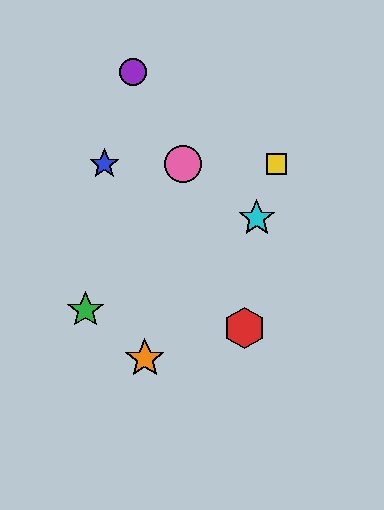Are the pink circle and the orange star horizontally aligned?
No, the pink circle is at y≈164 and the orange star is at y≈358.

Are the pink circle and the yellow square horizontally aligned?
Yes, both are at y≈164.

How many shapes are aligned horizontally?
3 shapes (the blue star, the yellow square, the pink circle) are aligned horizontally.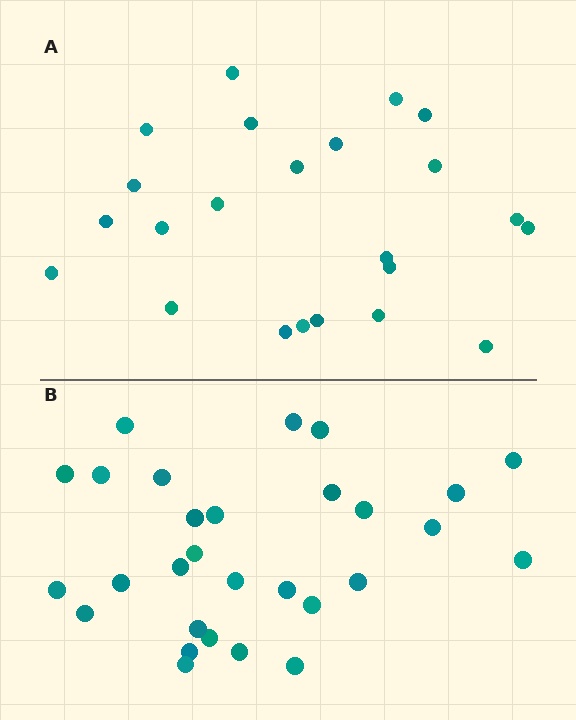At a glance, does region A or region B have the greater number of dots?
Region B (the bottom region) has more dots.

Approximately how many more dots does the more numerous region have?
Region B has about 6 more dots than region A.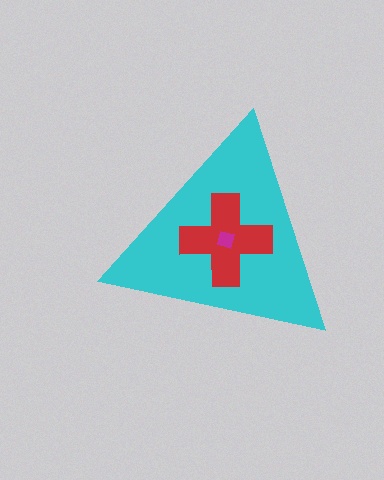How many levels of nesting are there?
3.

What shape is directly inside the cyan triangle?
The red cross.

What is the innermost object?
The magenta square.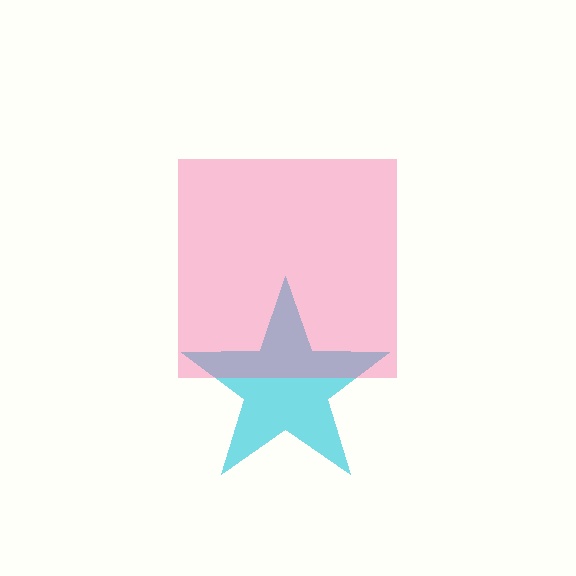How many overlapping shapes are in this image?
There are 2 overlapping shapes in the image.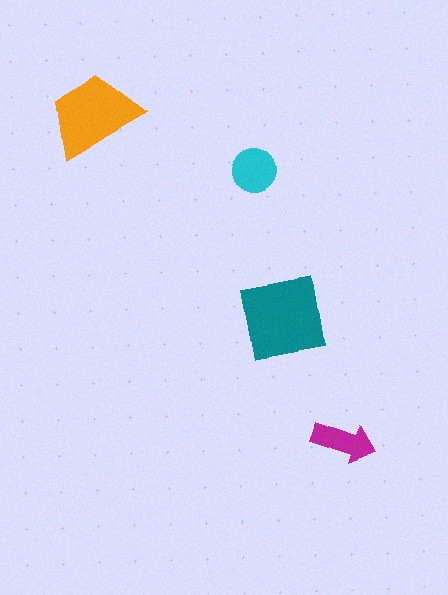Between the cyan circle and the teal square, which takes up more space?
The teal square.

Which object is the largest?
The teal square.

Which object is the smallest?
The magenta arrow.